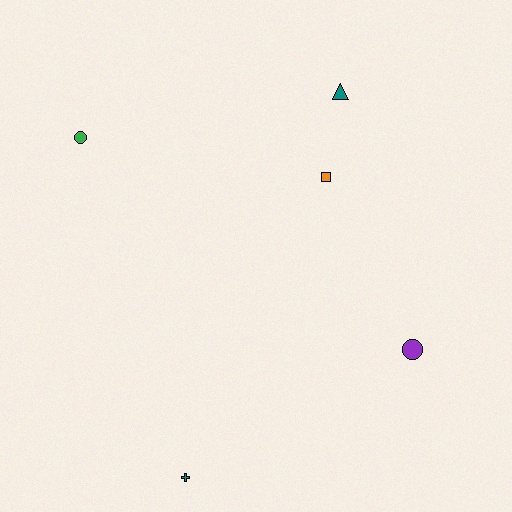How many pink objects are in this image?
There are no pink objects.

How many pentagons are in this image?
There are no pentagons.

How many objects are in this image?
There are 5 objects.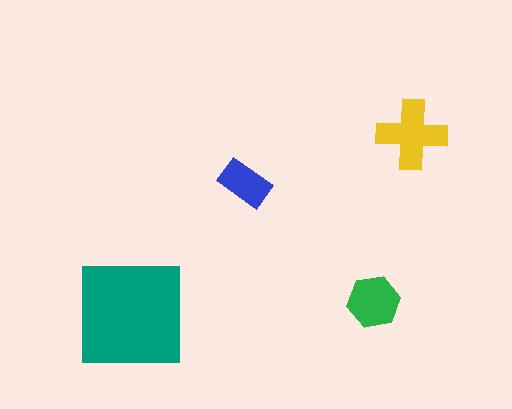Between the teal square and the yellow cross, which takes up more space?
The teal square.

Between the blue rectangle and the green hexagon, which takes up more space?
The green hexagon.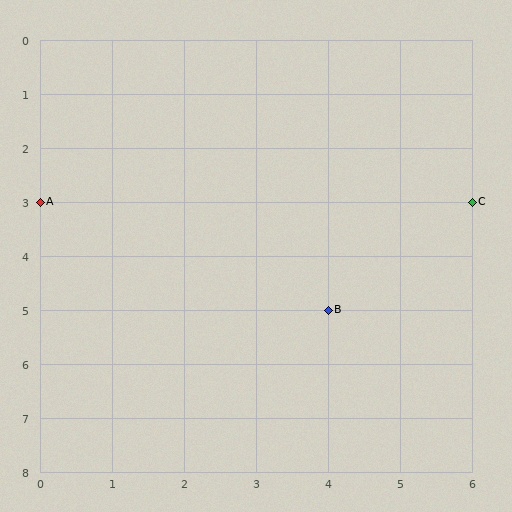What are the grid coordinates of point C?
Point C is at grid coordinates (6, 3).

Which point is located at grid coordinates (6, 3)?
Point C is at (6, 3).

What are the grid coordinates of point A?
Point A is at grid coordinates (0, 3).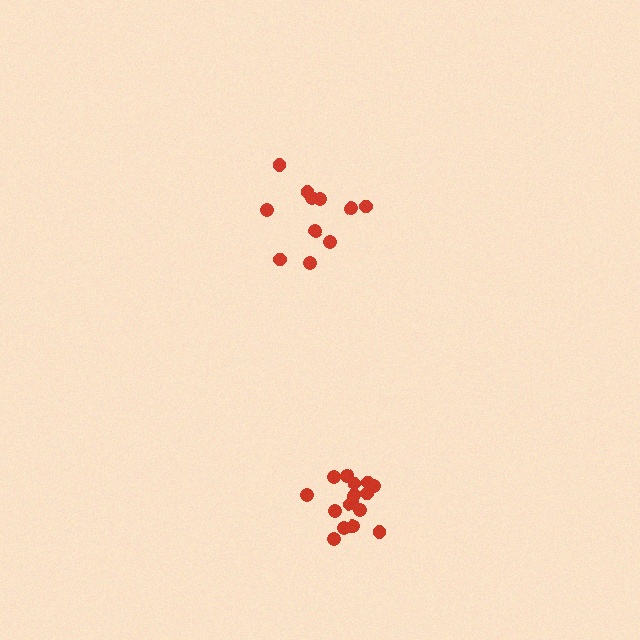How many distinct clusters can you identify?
There are 2 distinct clusters.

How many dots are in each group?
Group 1: 16 dots, Group 2: 11 dots (27 total).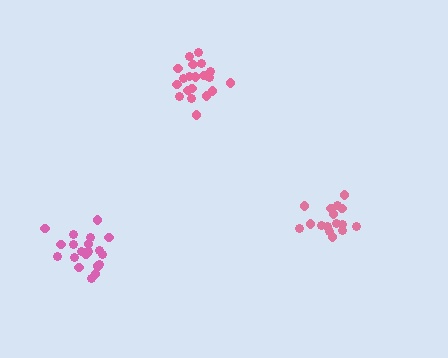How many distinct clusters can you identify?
There are 3 distinct clusters.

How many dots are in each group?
Group 1: 16 dots, Group 2: 20 dots, Group 3: 20 dots (56 total).